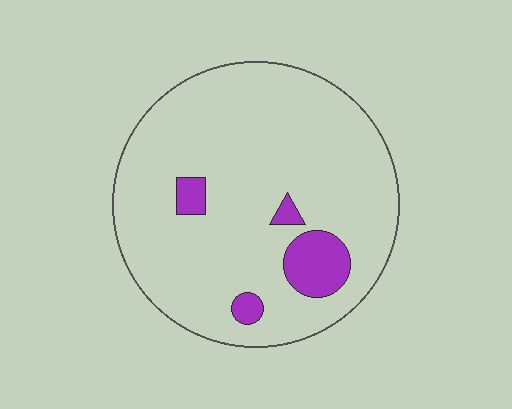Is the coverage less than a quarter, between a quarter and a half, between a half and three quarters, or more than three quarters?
Less than a quarter.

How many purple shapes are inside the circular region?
4.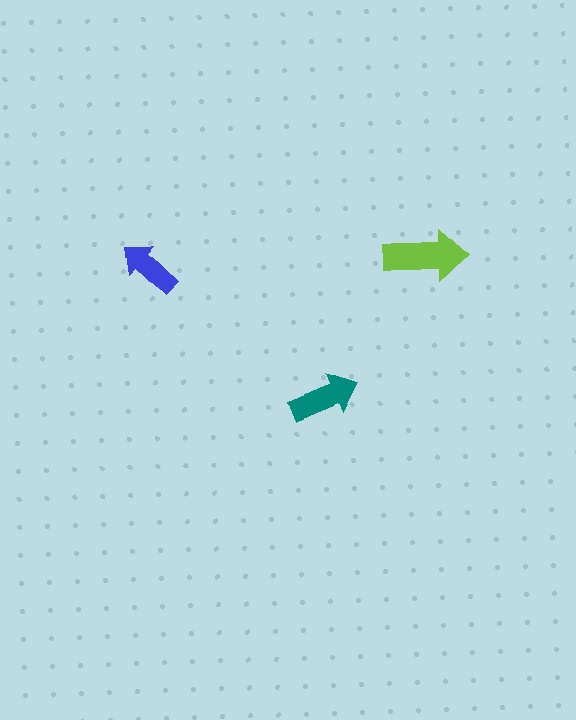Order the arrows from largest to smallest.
the lime one, the teal one, the blue one.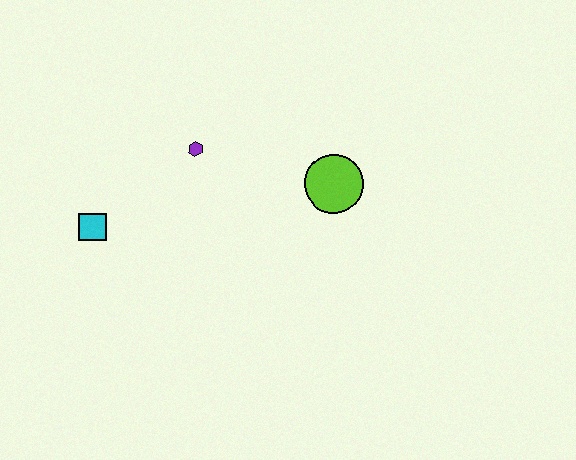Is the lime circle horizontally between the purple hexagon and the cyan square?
No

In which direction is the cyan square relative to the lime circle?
The cyan square is to the left of the lime circle.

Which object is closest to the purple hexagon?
The cyan square is closest to the purple hexagon.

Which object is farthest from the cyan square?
The lime circle is farthest from the cyan square.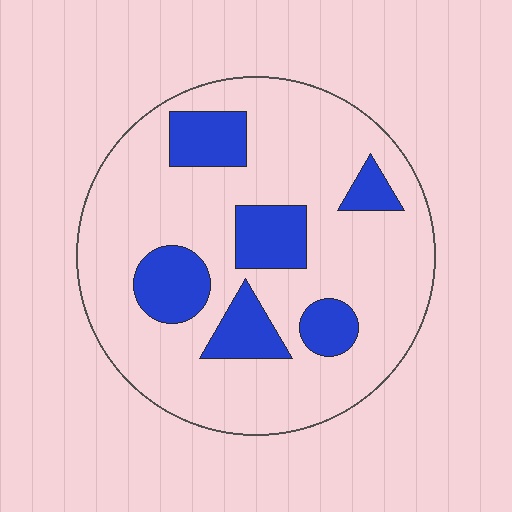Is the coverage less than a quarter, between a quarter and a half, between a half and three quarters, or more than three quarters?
Less than a quarter.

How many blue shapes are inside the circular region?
6.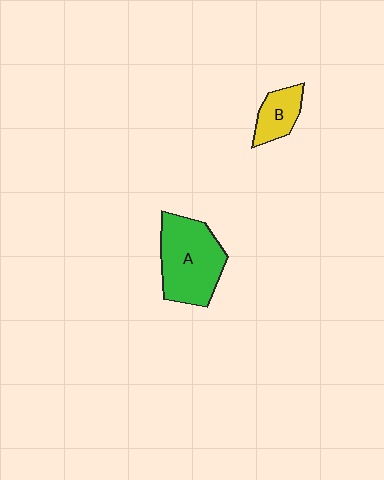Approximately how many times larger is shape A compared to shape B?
Approximately 2.3 times.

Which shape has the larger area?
Shape A (green).